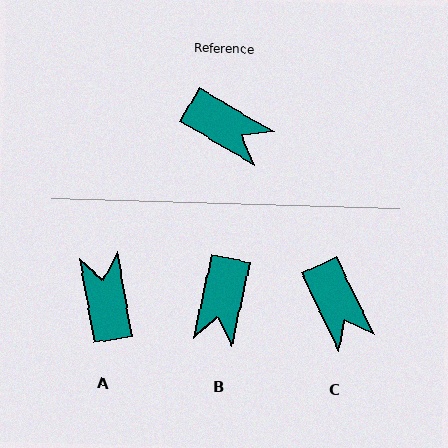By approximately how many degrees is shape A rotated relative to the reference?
Approximately 131 degrees counter-clockwise.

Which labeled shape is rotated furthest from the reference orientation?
A, about 131 degrees away.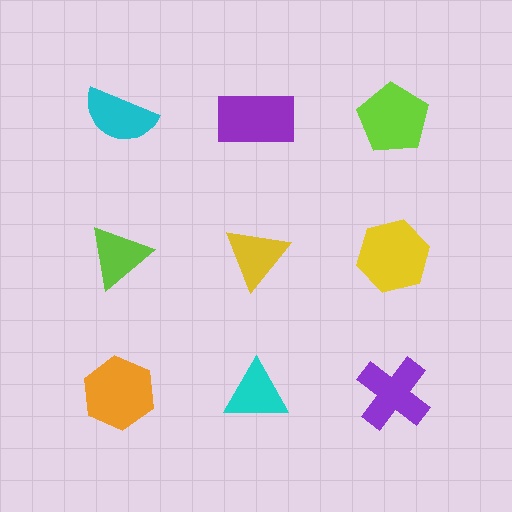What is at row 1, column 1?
A cyan semicircle.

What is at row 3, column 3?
A purple cross.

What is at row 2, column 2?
A yellow triangle.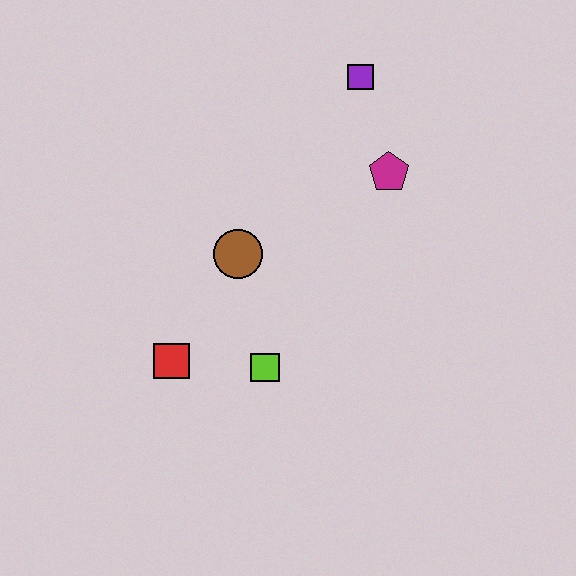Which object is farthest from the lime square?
The purple square is farthest from the lime square.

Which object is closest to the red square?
The lime square is closest to the red square.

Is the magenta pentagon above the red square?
Yes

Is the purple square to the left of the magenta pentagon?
Yes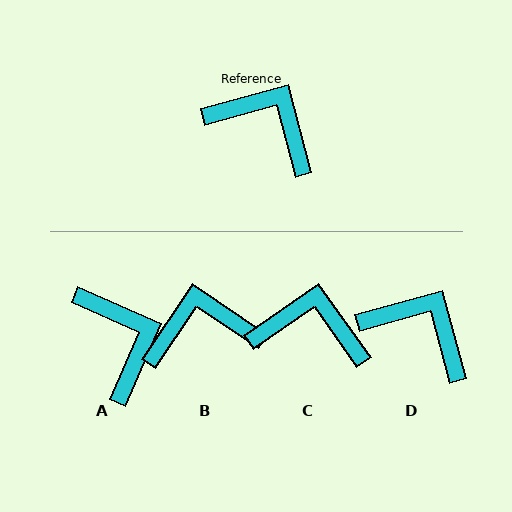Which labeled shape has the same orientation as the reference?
D.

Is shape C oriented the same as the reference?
No, it is off by about 20 degrees.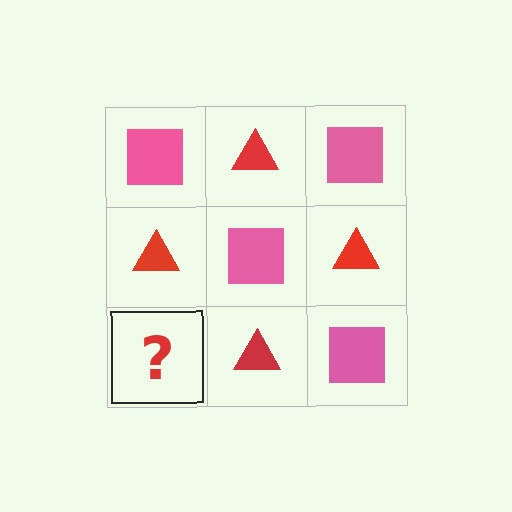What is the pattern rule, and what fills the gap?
The rule is that it alternates pink square and red triangle in a checkerboard pattern. The gap should be filled with a pink square.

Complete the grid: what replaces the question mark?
The question mark should be replaced with a pink square.